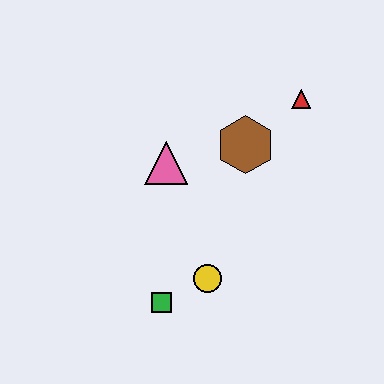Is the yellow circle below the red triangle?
Yes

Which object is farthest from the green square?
The red triangle is farthest from the green square.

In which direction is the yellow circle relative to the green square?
The yellow circle is to the right of the green square.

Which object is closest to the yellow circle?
The green square is closest to the yellow circle.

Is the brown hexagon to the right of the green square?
Yes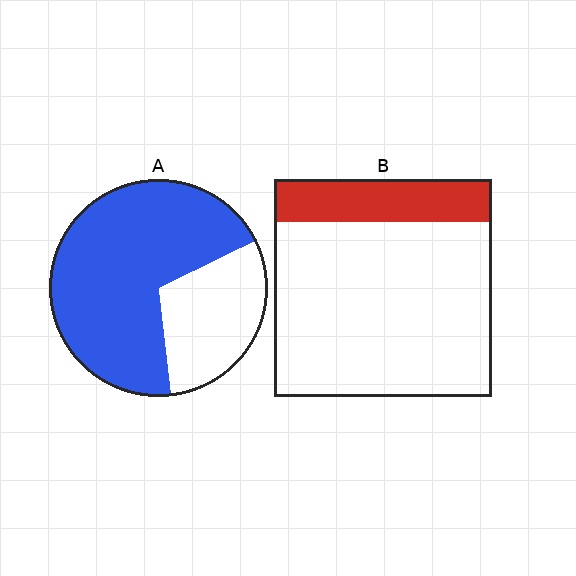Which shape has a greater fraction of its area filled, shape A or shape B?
Shape A.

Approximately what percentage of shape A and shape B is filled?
A is approximately 70% and B is approximately 20%.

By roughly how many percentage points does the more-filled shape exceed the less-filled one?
By roughly 50 percentage points (A over B).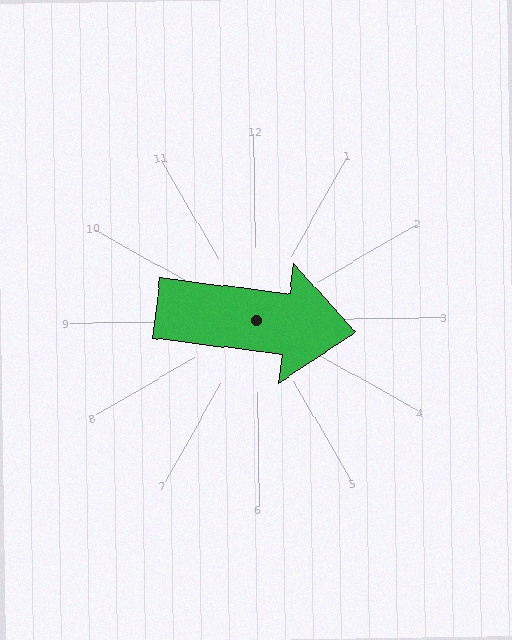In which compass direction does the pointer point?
East.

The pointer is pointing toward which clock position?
Roughly 3 o'clock.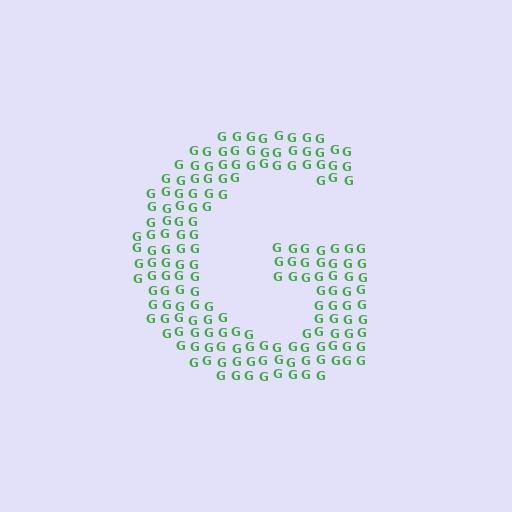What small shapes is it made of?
It is made of small letter G's.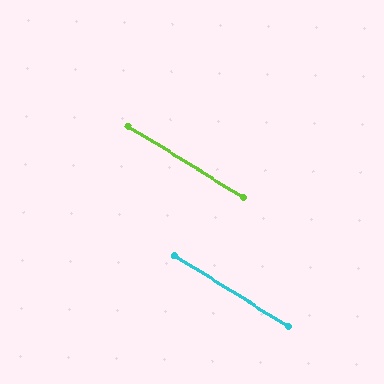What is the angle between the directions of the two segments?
Approximately 0 degrees.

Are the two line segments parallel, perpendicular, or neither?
Parallel — their directions differ by only 0.2°.